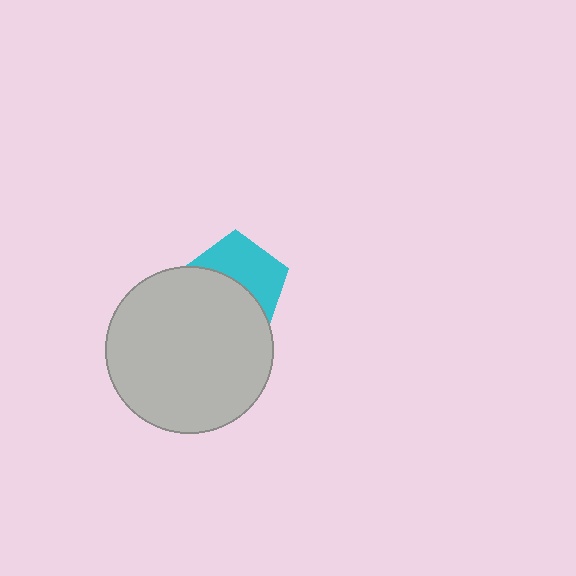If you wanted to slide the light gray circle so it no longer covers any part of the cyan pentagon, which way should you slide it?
Slide it down — that is the most direct way to separate the two shapes.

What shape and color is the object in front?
The object in front is a light gray circle.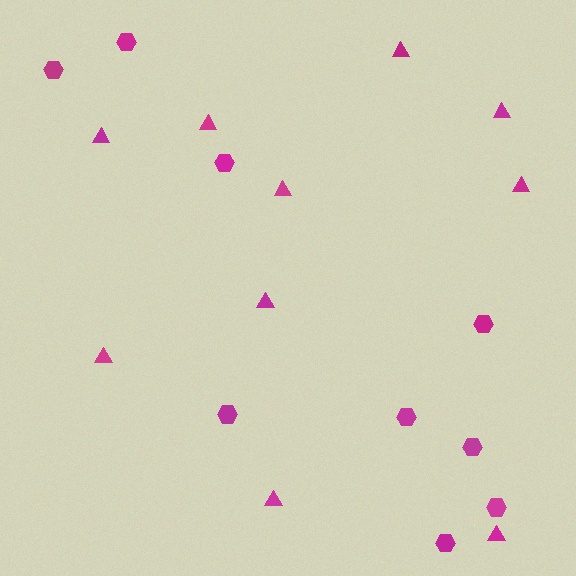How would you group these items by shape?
There are 2 groups: one group of triangles (10) and one group of hexagons (9).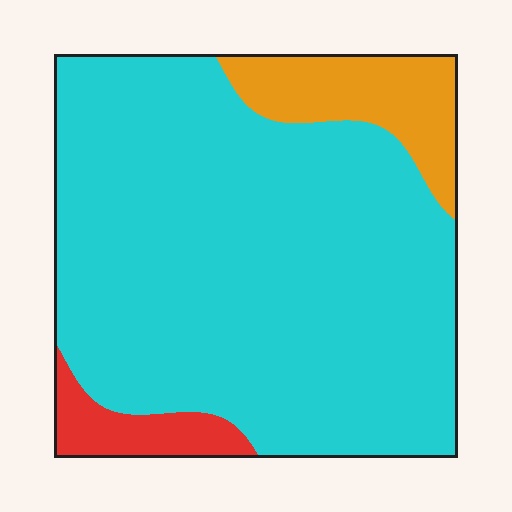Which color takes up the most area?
Cyan, at roughly 80%.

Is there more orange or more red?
Orange.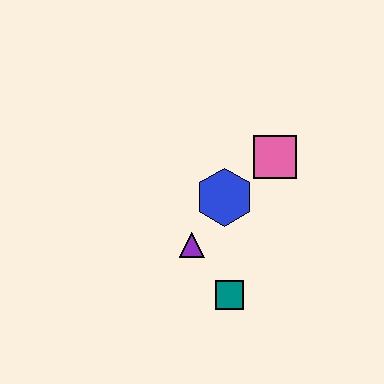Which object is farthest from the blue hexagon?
The teal square is farthest from the blue hexagon.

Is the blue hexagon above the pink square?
No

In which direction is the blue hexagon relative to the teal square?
The blue hexagon is above the teal square.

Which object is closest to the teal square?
The purple triangle is closest to the teal square.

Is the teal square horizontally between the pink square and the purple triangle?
Yes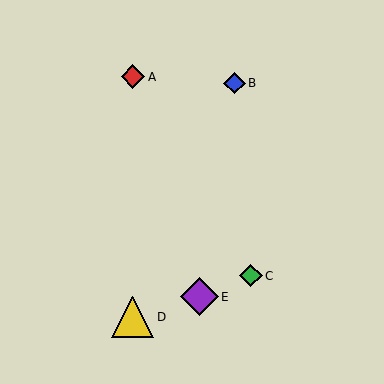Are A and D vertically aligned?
Yes, both are at x≈133.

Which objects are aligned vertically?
Objects A, D are aligned vertically.